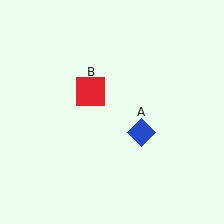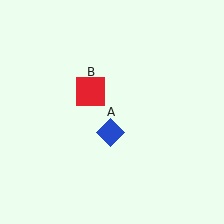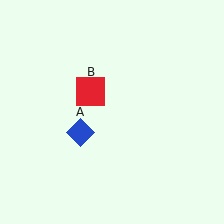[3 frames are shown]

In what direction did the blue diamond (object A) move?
The blue diamond (object A) moved left.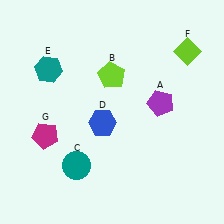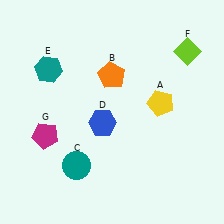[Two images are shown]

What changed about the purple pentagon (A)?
In Image 1, A is purple. In Image 2, it changed to yellow.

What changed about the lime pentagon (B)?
In Image 1, B is lime. In Image 2, it changed to orange.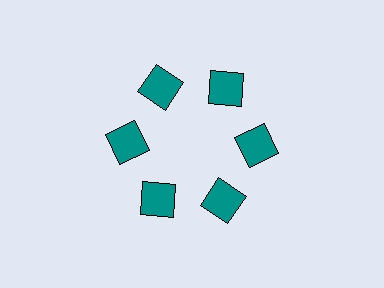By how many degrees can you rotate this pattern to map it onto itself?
The pattern maps onto itself every 60 degrees of rotation.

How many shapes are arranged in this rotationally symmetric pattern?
There are 6 shapes, arranged in 6 groups of 1.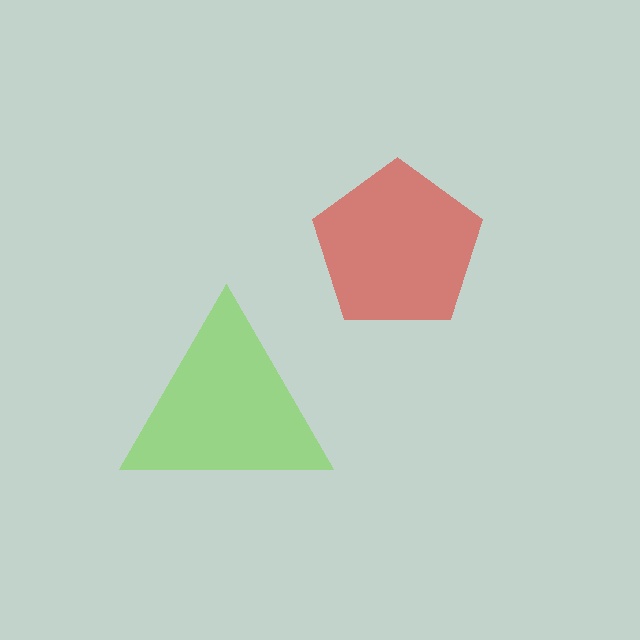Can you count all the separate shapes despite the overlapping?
Yes, there are 2 separate shapes.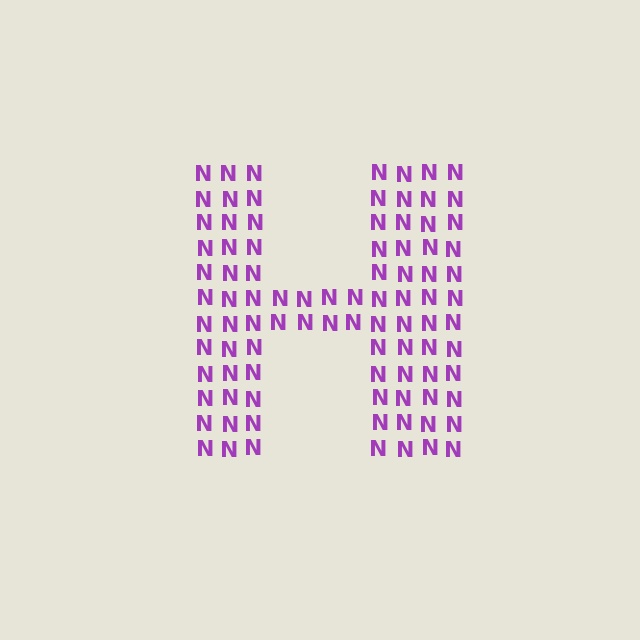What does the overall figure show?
The overall figure shows the letter H.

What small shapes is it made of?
It is made of small letter N's.